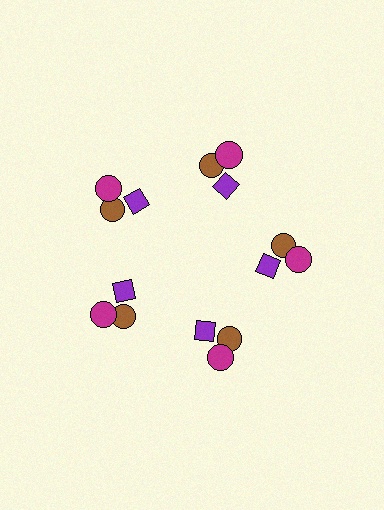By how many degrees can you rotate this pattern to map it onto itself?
The pattern maps onto itself every 72 degrees of rotation.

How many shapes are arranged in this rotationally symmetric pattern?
There are 15 shapes, arranged in 5 groups of 3.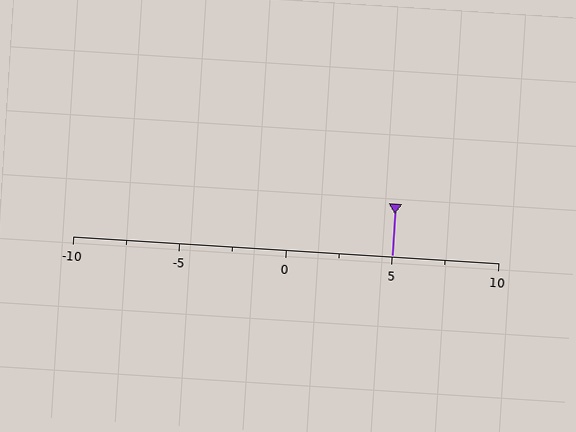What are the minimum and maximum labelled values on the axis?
The axis runs from -10 to 10.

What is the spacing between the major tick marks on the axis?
The major ticks are spaced 5 apart.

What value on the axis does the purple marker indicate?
The marker indicates approximately 5.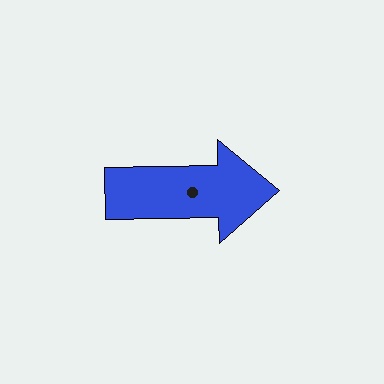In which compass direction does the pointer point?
East.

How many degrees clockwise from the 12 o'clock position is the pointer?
Approximately 89 degrees.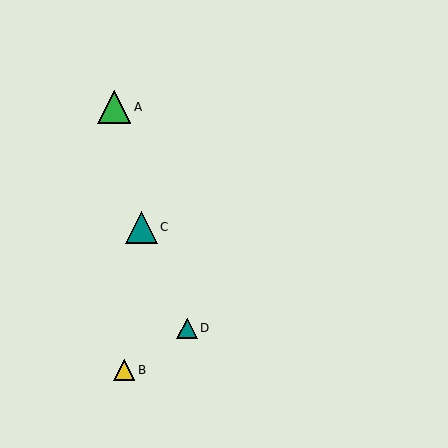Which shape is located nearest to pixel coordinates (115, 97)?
The green triangle (labeled A) at (114, 107) is nearest to that location.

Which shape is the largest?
The green triangle (labeled A) is the largest.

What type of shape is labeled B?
Shape B is a yellow triangle.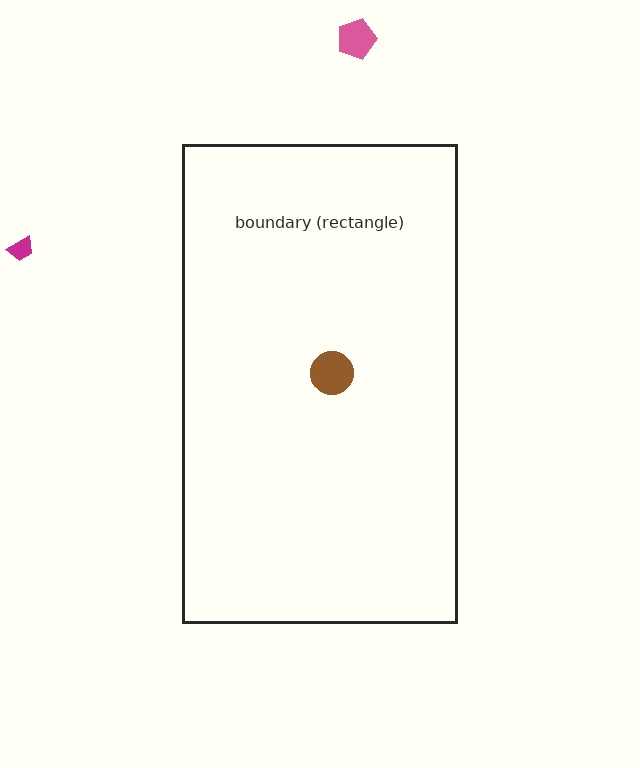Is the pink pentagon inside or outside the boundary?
Outside.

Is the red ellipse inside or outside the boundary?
Inside.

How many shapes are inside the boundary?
2 inside, 2 outside.